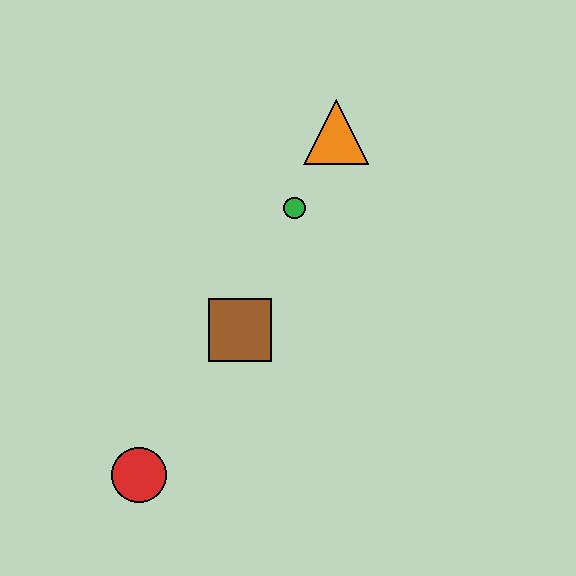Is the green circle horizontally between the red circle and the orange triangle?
Yes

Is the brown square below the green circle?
Yes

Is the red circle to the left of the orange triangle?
Yes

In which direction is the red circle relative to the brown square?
The red circle is below the brown square.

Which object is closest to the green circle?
The orange triangle is closest to the green circle.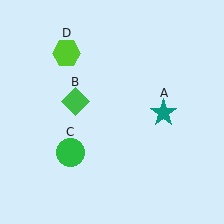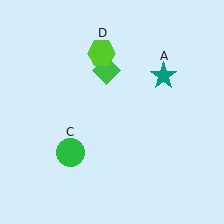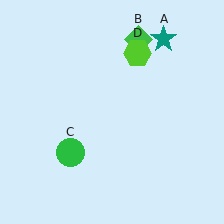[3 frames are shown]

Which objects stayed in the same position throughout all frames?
Green circle (object C) remained stationary.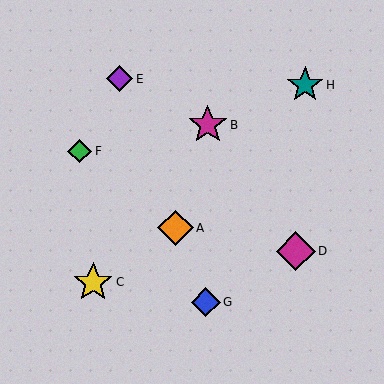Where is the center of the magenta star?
The center of the magenta star is at (208, 125).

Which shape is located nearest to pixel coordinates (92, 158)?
The green diamond (labeled F) at (80, 151) is nearest to that location.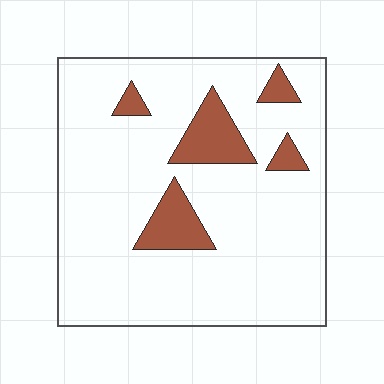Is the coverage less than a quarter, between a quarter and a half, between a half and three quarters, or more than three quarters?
Less than a quarter.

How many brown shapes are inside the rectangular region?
5.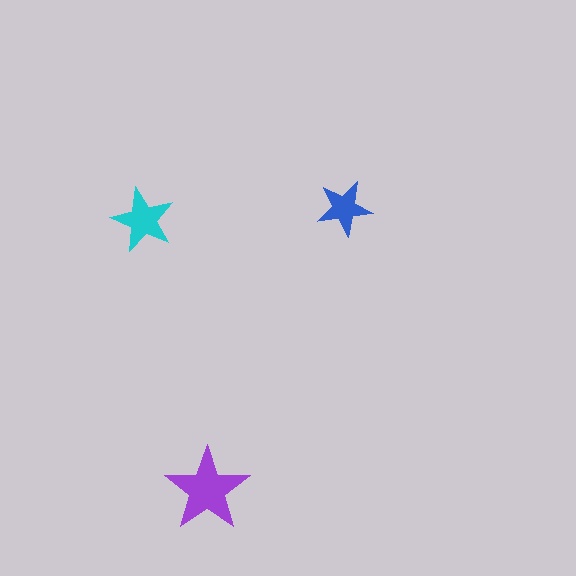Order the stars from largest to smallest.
the purple one, the cyan one, the blue one.